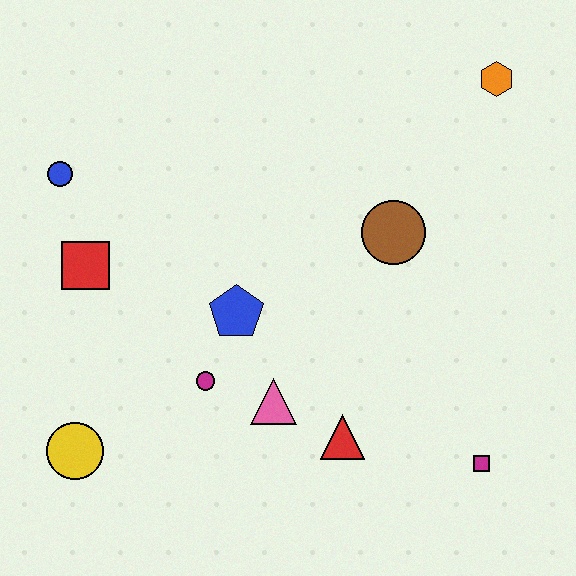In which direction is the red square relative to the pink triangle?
The red square is to the left of the pink triangle.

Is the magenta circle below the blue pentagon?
Yes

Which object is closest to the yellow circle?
The magenta circle is closest to the yellow circle.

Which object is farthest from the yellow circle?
The orange hexagon is farthest from the yellow circle.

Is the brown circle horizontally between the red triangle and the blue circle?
No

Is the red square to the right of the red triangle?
No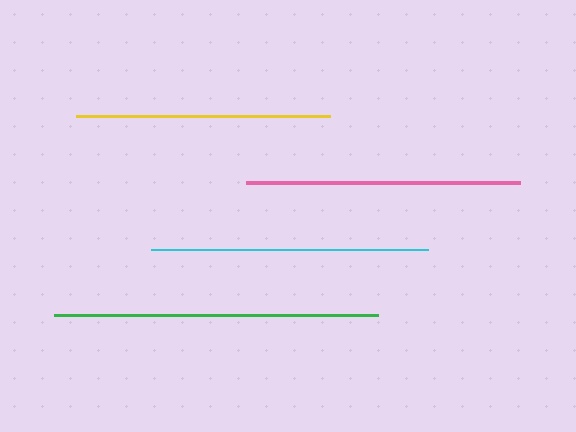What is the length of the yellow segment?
The yellow segment is approximately 254 pixels long.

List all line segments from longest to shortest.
From longest to shortest: green, cyan, pink, yellow.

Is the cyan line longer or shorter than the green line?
The green line is longer than the cyan line.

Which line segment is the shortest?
The yellow line is the shortest at approximately 254 pixels.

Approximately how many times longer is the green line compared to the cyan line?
The green line is approximately 1.2 times the length of the cyan line.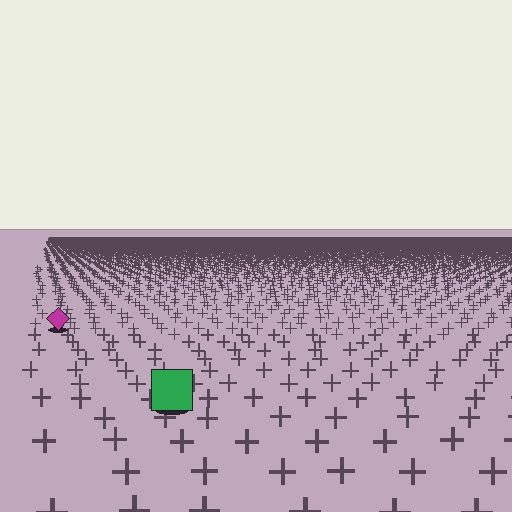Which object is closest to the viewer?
The green square is closest. The texture marks near it are larger and more spread out.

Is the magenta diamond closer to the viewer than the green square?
No. The green square is closer — you can tell from the texture gradient: the ground texture is coarser near it.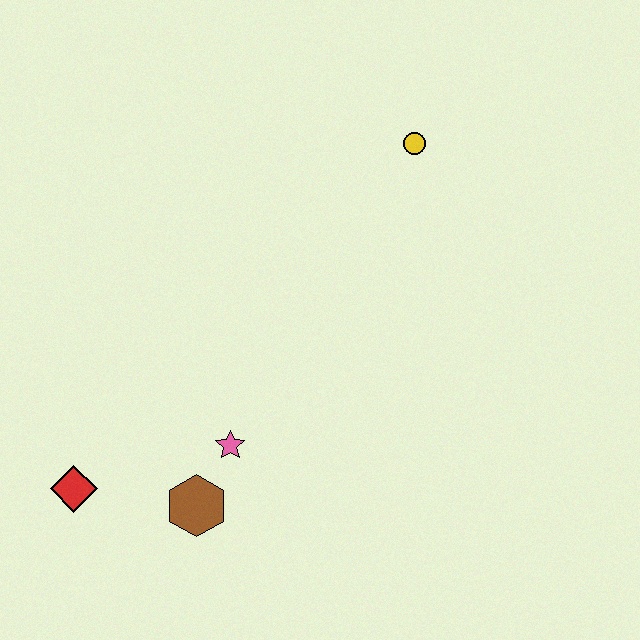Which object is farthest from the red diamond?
The yellow circle is farthest from the red diamond.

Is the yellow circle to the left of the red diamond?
No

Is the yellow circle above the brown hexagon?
Yes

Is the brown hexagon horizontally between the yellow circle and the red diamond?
Yes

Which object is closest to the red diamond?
The brown hexagon is closest to the red diamond.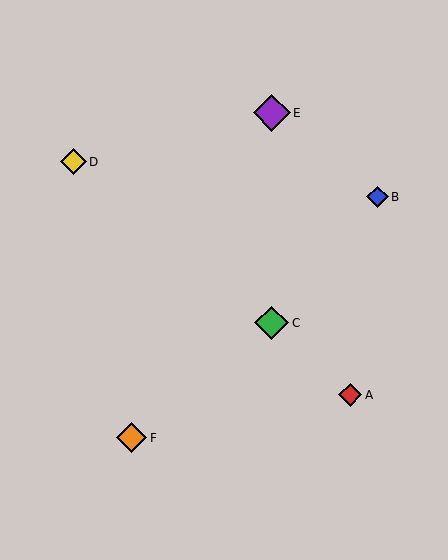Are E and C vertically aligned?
Yes, both are at x≈272.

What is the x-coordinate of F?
Object F is at x≈132.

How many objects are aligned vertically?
2 objects (C, E) are aligned vertically.